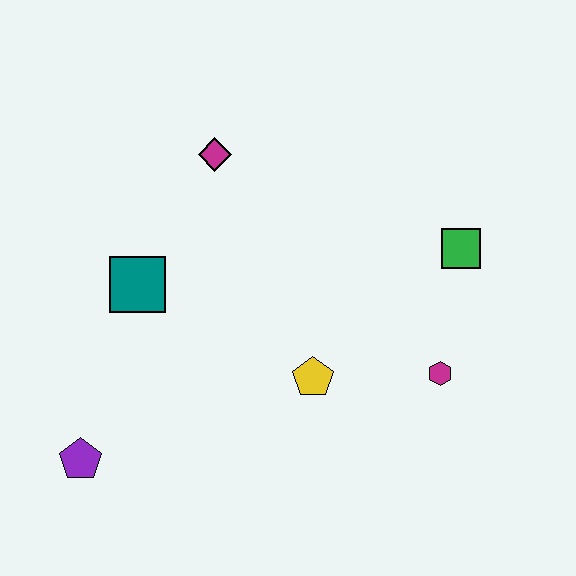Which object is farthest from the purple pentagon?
The green square is farthest from the purple pentagon.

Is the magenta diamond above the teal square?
Yes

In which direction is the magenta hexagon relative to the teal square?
The magenta hexagon is to the right of the teal square.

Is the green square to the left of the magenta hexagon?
No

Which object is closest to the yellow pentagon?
The magenta hexagon is closest to the yellow pentagon.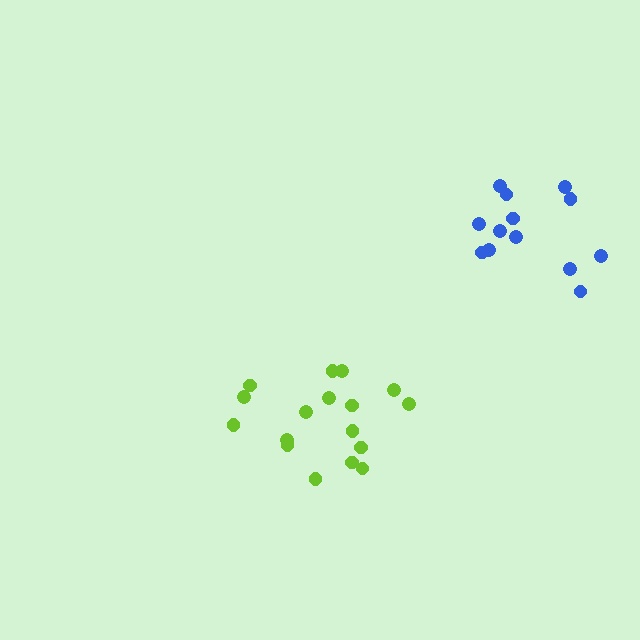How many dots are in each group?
Group 1: 17 dots, Group 2: 13 dots (30 total).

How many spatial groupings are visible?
There are 2 spatial groupings.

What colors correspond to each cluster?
The clusters are colored: lime, blue.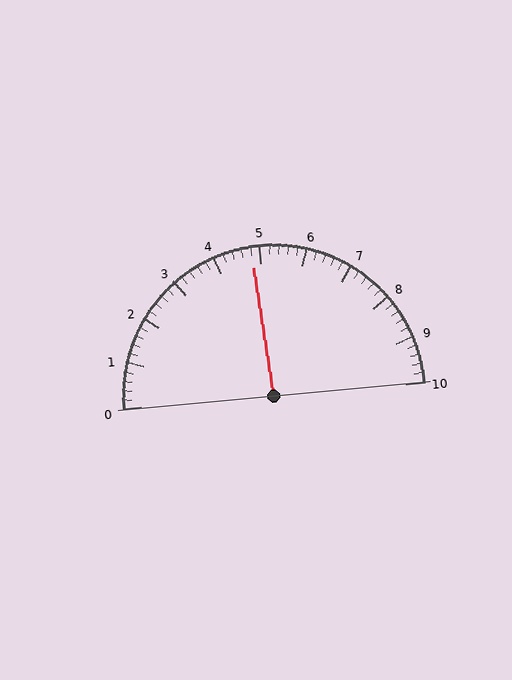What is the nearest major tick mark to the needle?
The nearest major tick mark is 5.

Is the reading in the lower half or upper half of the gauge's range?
The reading is in the lower half of the range (0 to 10).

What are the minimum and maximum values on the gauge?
The gauge ranges from 0 to 10.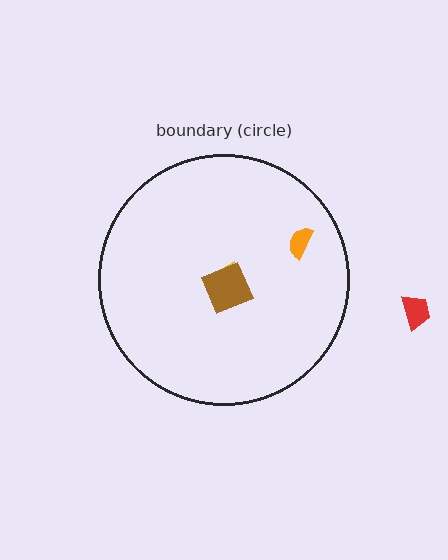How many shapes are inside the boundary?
3 inside, 1 outside.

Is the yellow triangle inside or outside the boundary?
Inside.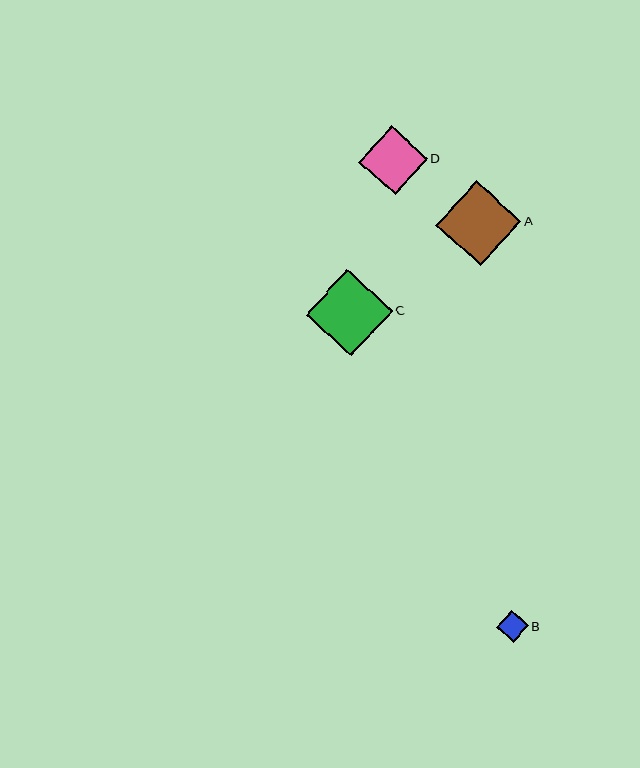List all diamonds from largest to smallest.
From largest to smallest: C, A, D, B.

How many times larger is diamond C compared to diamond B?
Diamond C is approximately 2.7 times the size of diamond B.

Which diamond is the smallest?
Diamond B is the smallest with a size of approximately 32 pixels.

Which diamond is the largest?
Diamond C is the largest with a size of approximately 87 pixels.